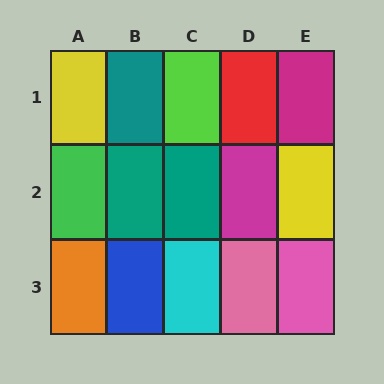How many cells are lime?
1 cell is lime.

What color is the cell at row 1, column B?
Teal.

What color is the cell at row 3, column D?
Pink.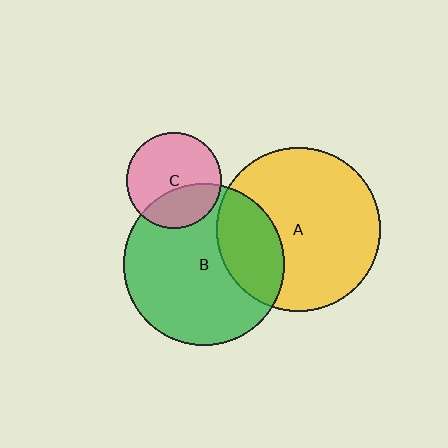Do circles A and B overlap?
Yes.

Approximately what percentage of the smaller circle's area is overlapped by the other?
Approximately 25%.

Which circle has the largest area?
Circle A (yellow).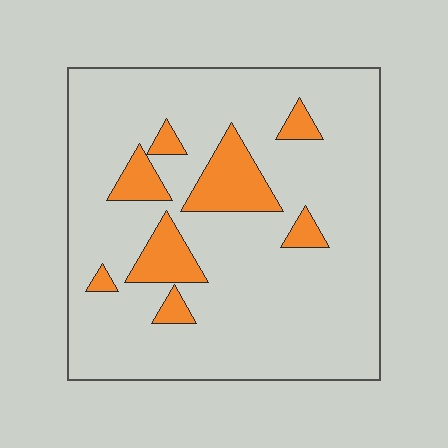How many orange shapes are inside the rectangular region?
8.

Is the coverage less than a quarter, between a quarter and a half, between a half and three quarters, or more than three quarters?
Less than a quarter.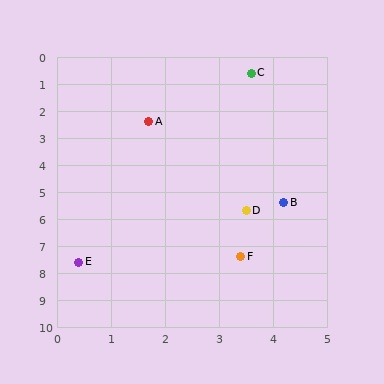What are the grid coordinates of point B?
Point B is at approximately (4.2, 5.4).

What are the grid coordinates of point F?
Point F is at approximately (3.4, 7.4).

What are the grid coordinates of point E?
Point E is at approximately (0.4, 7.6).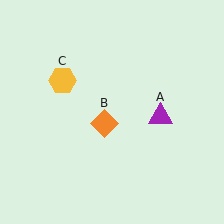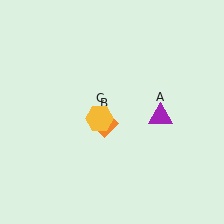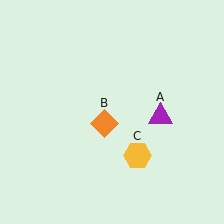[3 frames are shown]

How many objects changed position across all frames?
1 object changed position: yellow hexagon (object C).